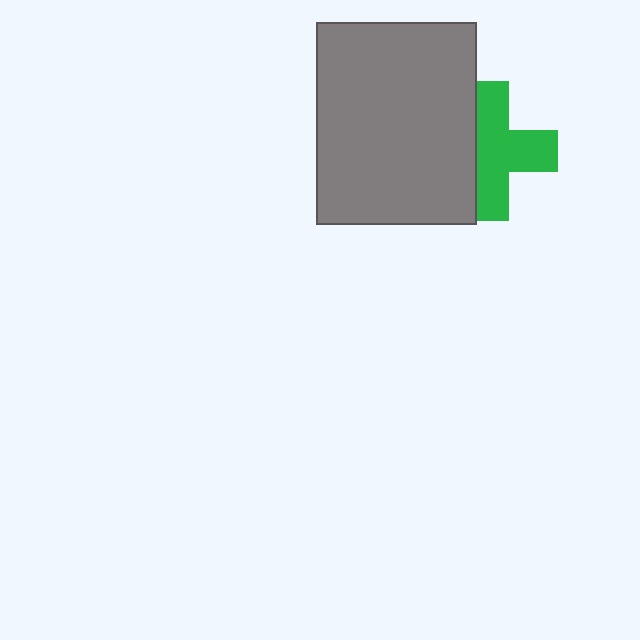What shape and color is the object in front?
The object in front is a gray rectangle.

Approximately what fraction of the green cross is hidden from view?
Roughly 35% of the green cross is hidden behind the gray rectangle.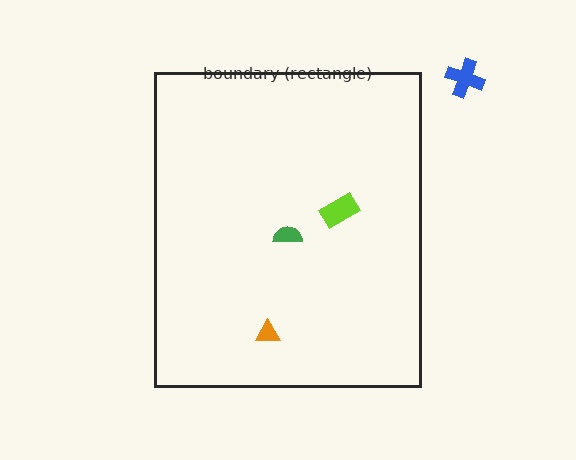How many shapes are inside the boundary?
3 inside, 1 outside.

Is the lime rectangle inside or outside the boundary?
Inside.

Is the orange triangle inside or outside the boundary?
Inside.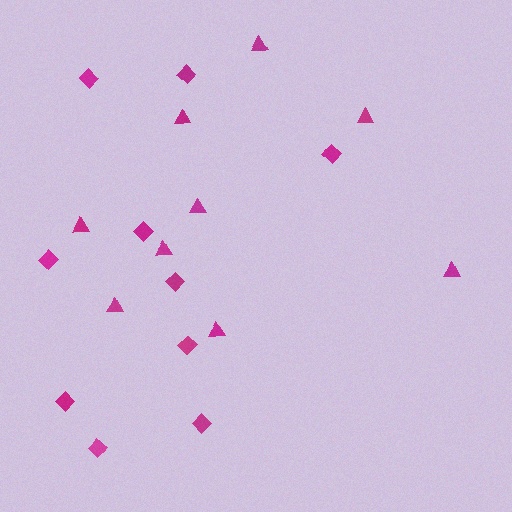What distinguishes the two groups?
There are 2 groups: one group of triangles (9) and one group of diamonds (10).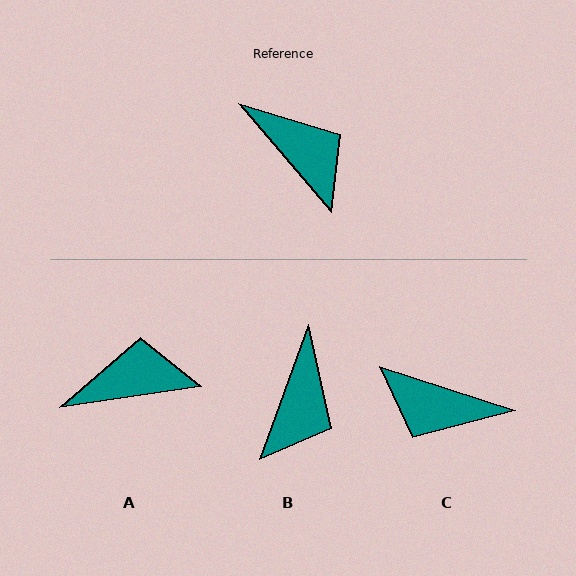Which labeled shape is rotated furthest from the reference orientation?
C, about 149 degrees away.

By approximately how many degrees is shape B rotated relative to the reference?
Approximately 60 degrees clockwise.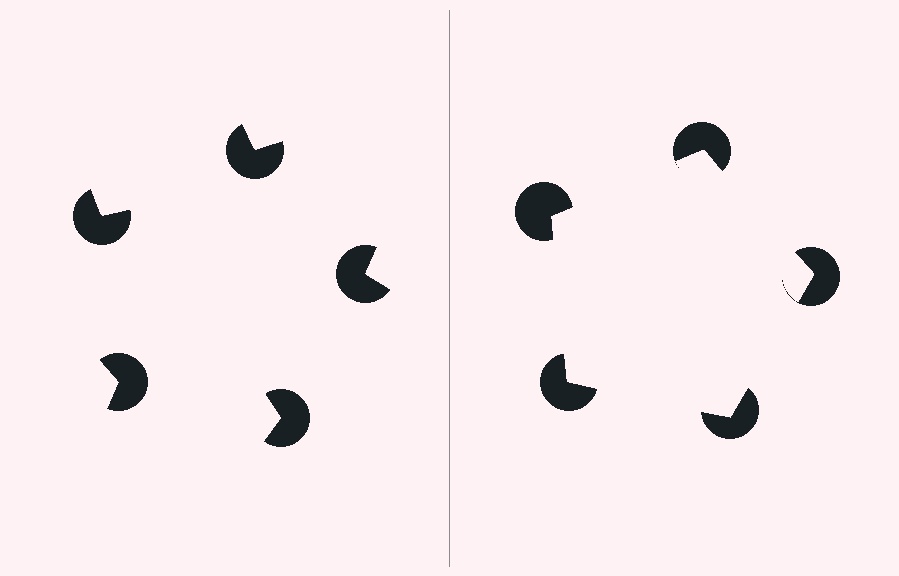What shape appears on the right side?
An illusory pentagon.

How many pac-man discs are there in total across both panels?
10 — 5 on each side.